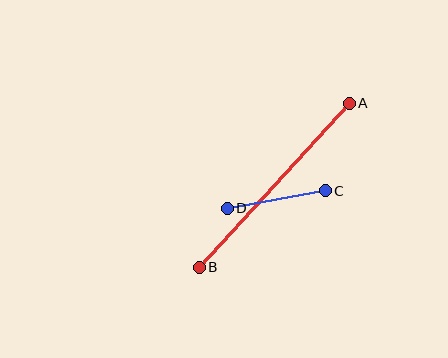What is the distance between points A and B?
The distance is approximately 222 pixels.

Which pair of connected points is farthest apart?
Points A and B are farthest apart.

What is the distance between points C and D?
The distance is approximately 99 pixels.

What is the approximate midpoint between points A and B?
The midpoint is at approximately (274, 185) pixels.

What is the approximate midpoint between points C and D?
The midpoint is at approximately (276, 200) pixels.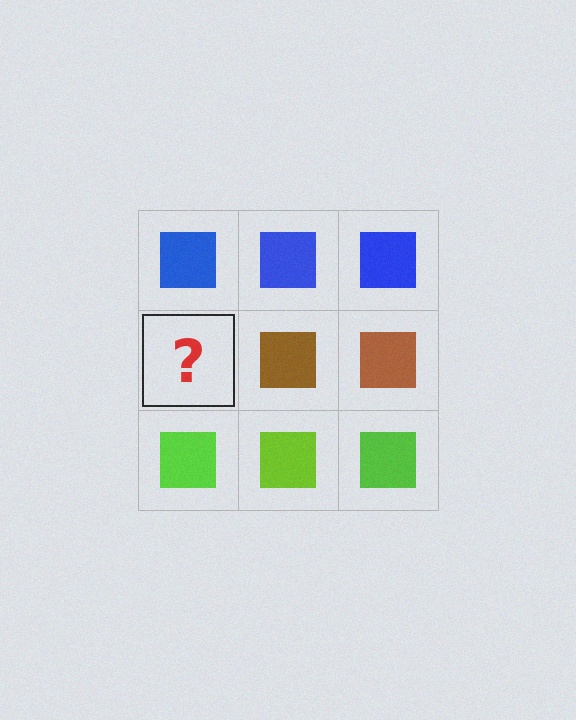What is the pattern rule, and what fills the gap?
The rule is that each row has a consistent color. The gap should be filled with a brown square.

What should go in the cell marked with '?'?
The missing cell should contain a brown square.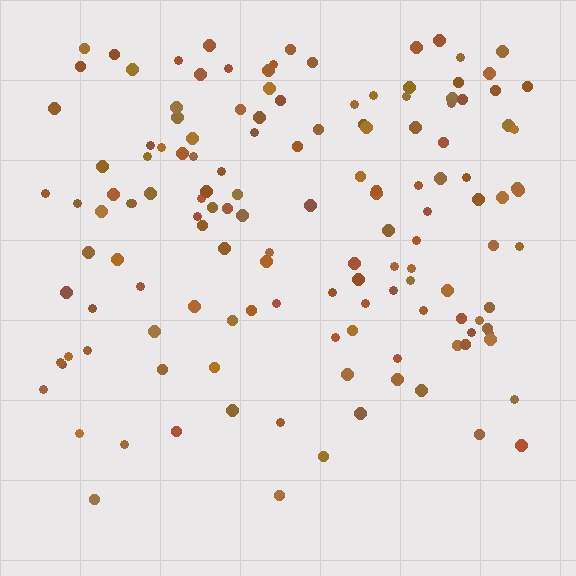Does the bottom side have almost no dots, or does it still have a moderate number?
Still a moderate number, just noticeably fewer than the top.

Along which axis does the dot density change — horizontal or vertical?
Vertical.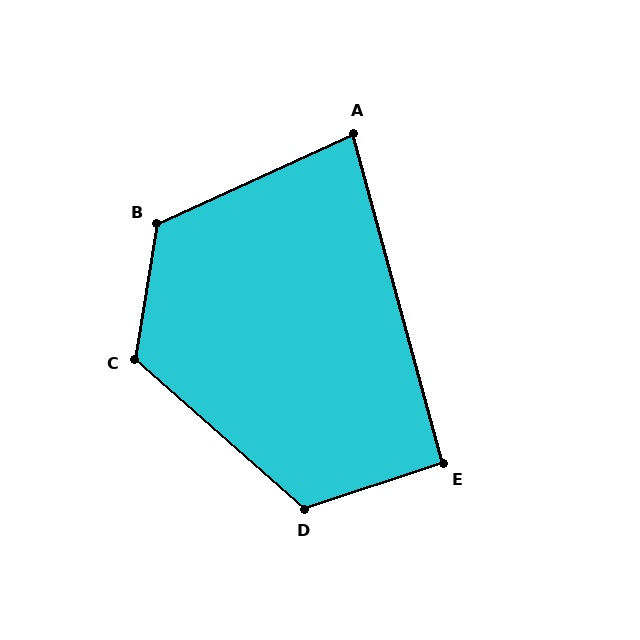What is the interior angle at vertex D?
Approximately 121 degrees (obtuse).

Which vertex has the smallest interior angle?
A, at approximately 81 degrees.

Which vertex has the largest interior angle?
B, at approximately 124 degrees.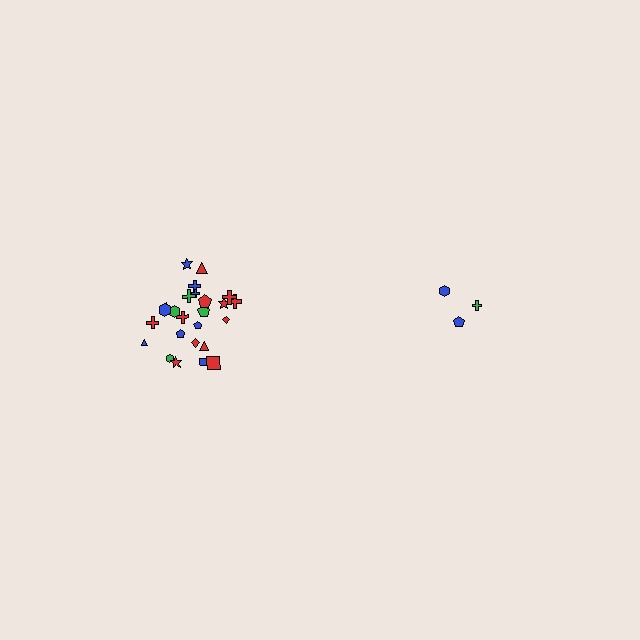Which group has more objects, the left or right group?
The left group.